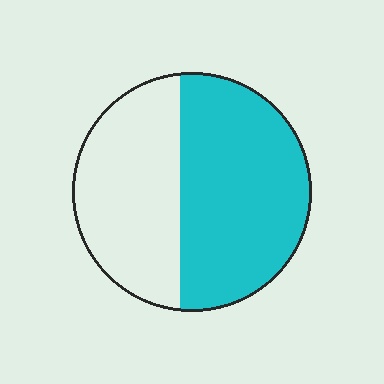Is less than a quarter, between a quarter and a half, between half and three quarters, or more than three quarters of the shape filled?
Between half and three quarters.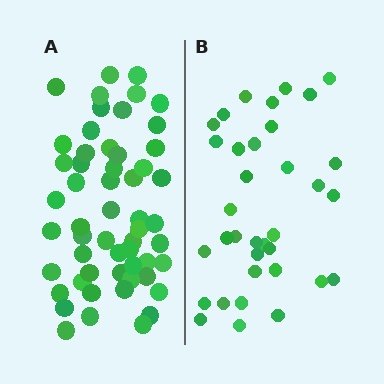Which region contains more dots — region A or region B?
Region A (the left region) has more dots.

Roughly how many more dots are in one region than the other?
Region A has approximately 20 more dots than region B.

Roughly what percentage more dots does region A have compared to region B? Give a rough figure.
About 55% more.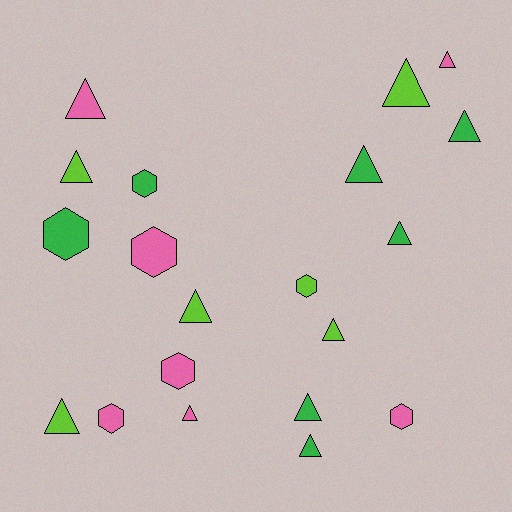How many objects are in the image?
There are 20 objects.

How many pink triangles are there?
There are 3 pink triangles.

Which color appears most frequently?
Pink, with 7 objects.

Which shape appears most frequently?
Triangle, with 13 objects.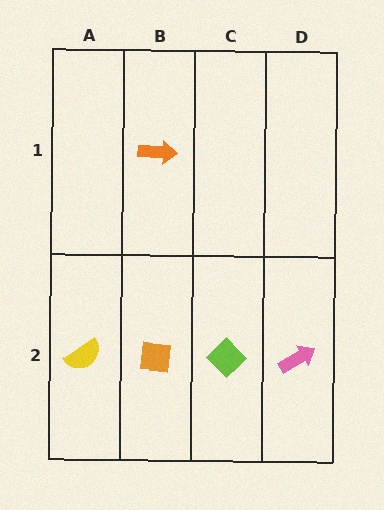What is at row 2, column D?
A pink arrow.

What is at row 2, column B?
An orange square.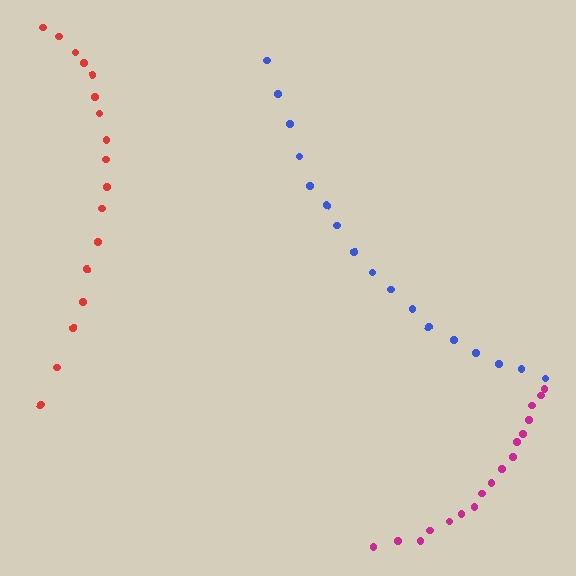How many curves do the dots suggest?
There are 3 distinct paths.